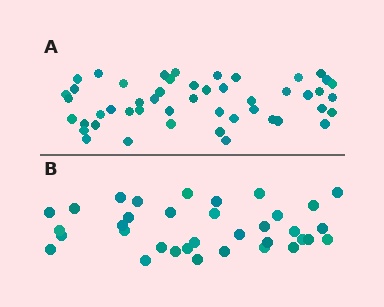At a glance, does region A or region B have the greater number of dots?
Region A (the top region) has more dots.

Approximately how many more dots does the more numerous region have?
Region A has approximately 15 more dots than region B.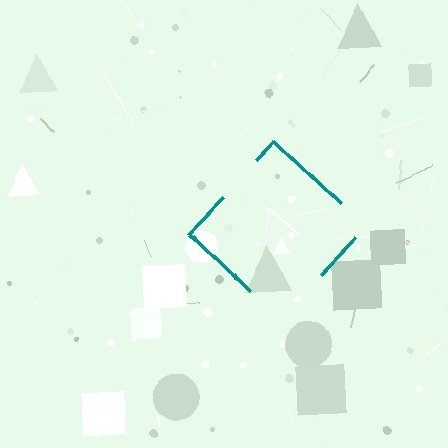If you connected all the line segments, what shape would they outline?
They would outline a diamond.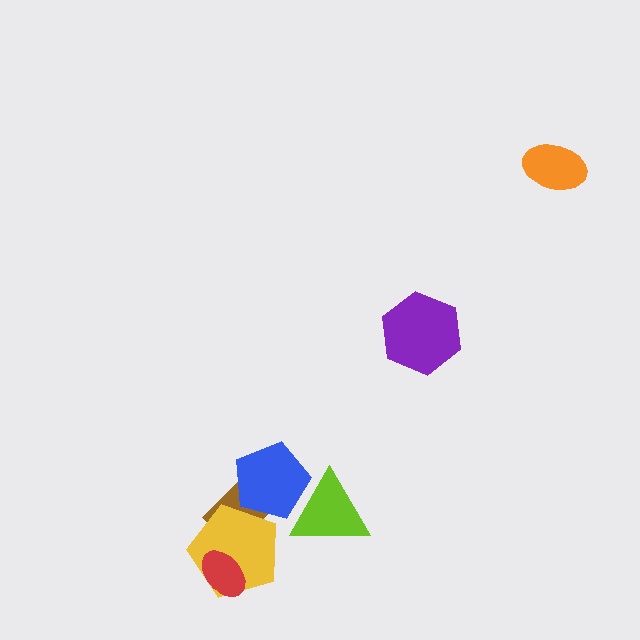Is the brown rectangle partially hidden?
Yes, it is partially covered by another shape.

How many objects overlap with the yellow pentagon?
3 objects overlap with the yellow pentagon.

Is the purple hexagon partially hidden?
No, no other shape covers it.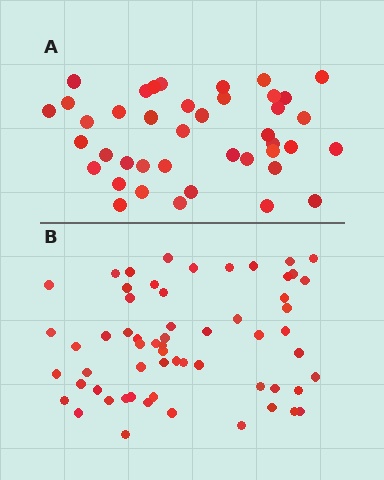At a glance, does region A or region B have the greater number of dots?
Region B (the bottom region) has more dots.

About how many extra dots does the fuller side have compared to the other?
Region B has approximately 20 more dots than region A.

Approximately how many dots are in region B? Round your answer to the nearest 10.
About 60 dots.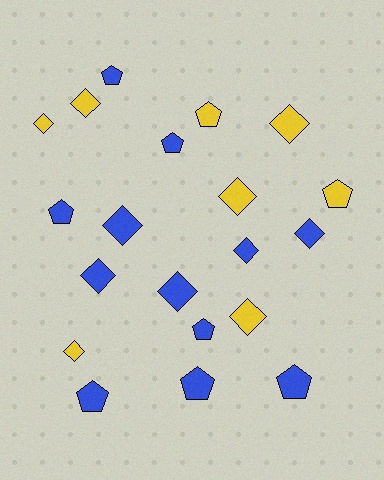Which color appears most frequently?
Blue, with 12 objects.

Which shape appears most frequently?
Diamond, with 11 objects.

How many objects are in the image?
There are 20 objects.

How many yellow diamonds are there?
There are 6 yellow diamonds.